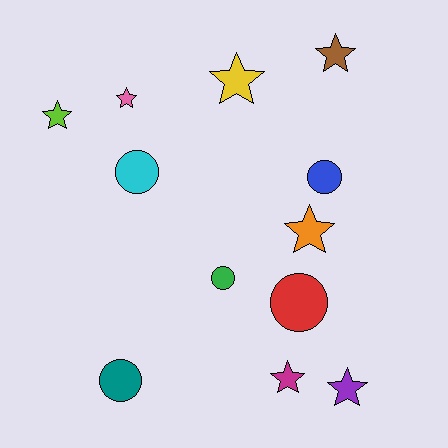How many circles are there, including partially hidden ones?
There are 5 circles.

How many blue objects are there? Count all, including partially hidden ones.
There is 1 blue object.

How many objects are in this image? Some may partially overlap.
There are 12 objects.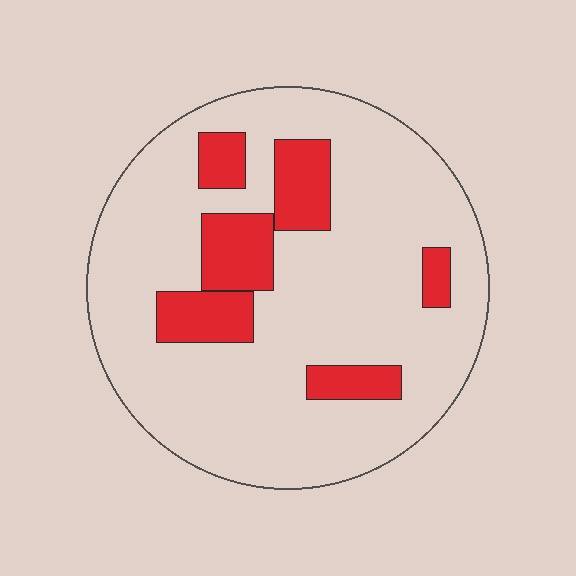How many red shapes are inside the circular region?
6.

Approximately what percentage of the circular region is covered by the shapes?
Approximately 20%.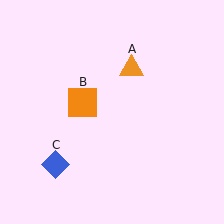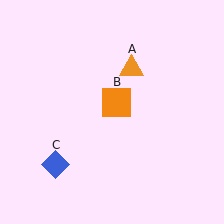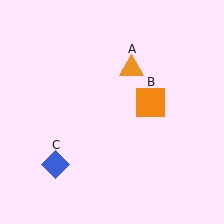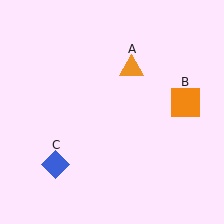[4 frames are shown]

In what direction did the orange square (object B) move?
The orange square (object B) moved right.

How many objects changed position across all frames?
1 object changed position: orange square (object B).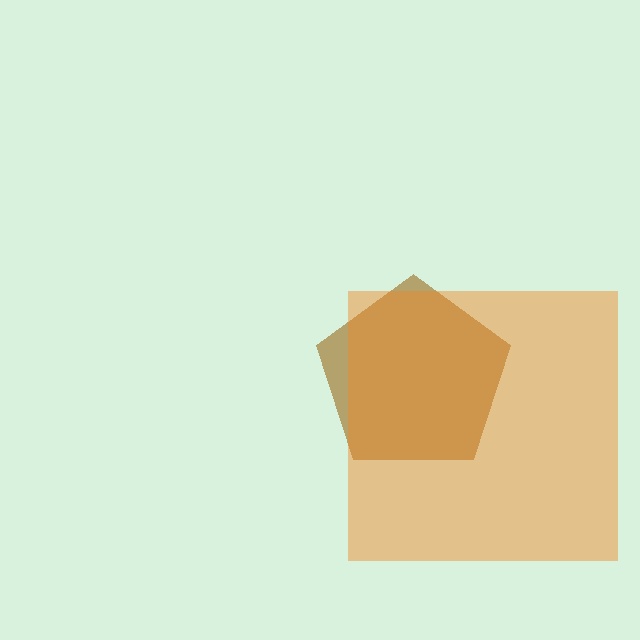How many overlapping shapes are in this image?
There are 2 overlapping shapes in the image.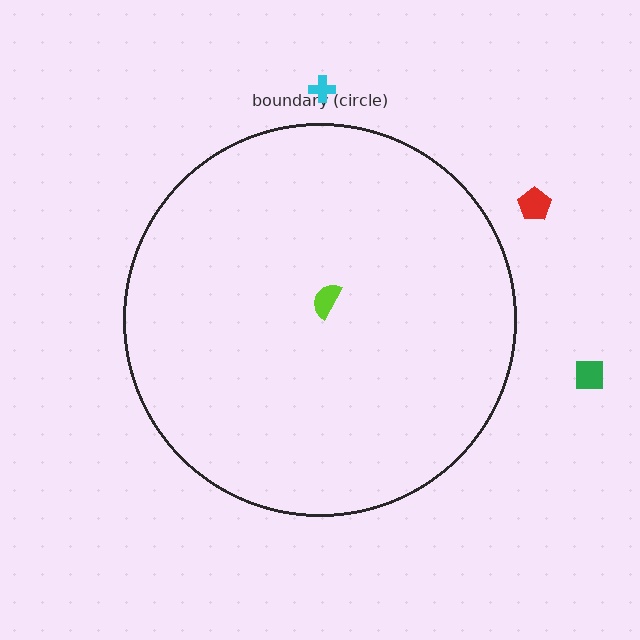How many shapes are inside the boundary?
1 inside, 3 outside.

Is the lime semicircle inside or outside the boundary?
Inside.